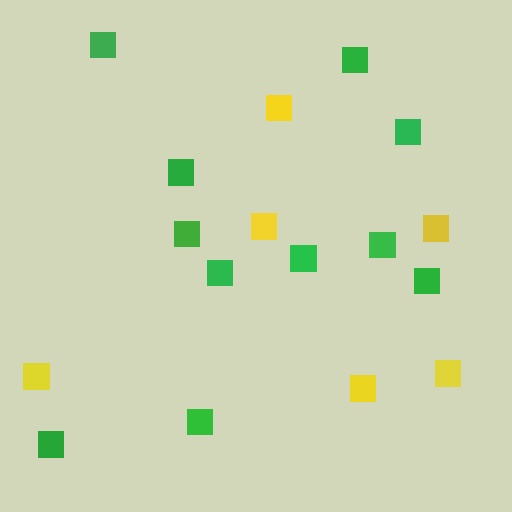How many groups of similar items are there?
There are 2 groups: one group of yellow squares (6) and one group of green squares (11).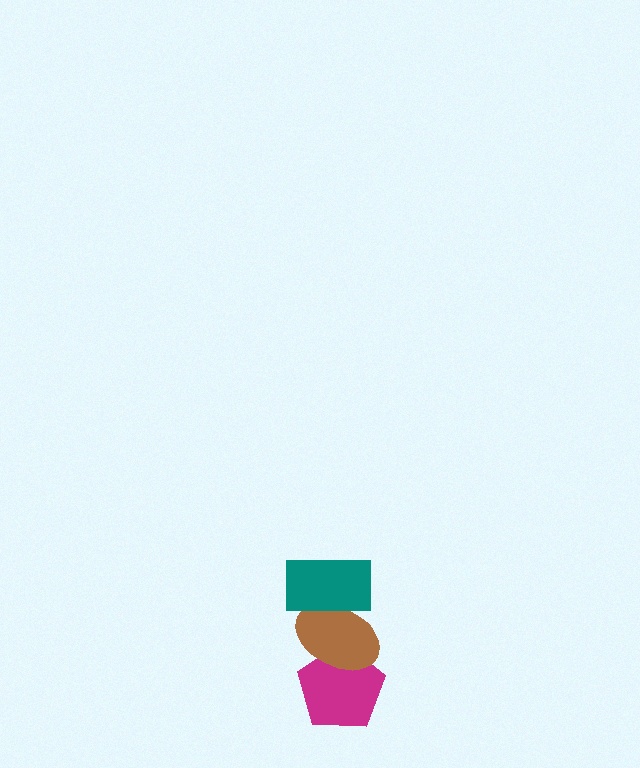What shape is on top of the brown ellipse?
The teal rectangle is on top of the brown ellipse.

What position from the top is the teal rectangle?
The teal rectangle is 1st from the top.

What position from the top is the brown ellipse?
The brown ellipse is 2nd from the top.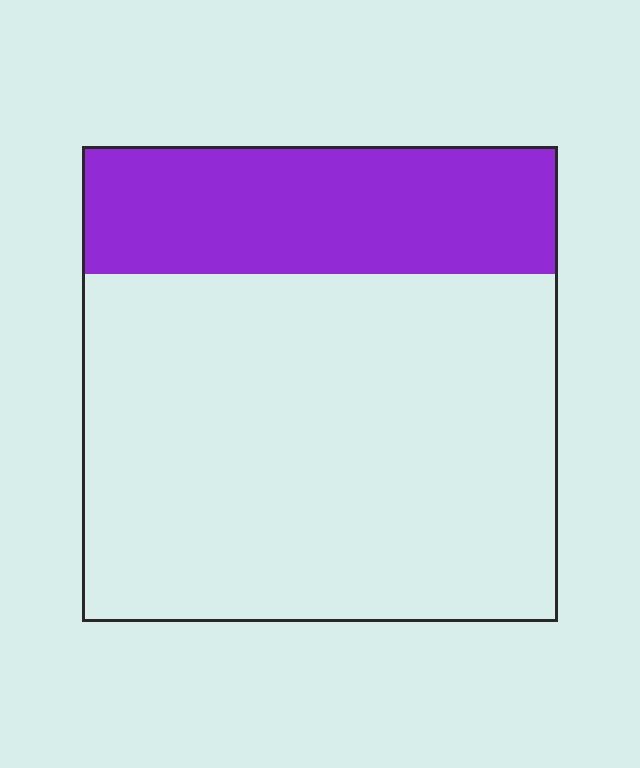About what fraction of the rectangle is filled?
About one quarter (1/4).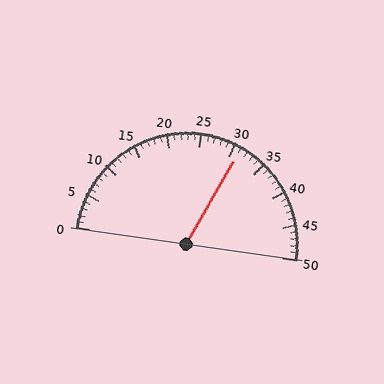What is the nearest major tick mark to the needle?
The nearest major tick mark is 30.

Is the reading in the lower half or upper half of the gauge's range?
The reading is in the upper half of the range (0 to 50).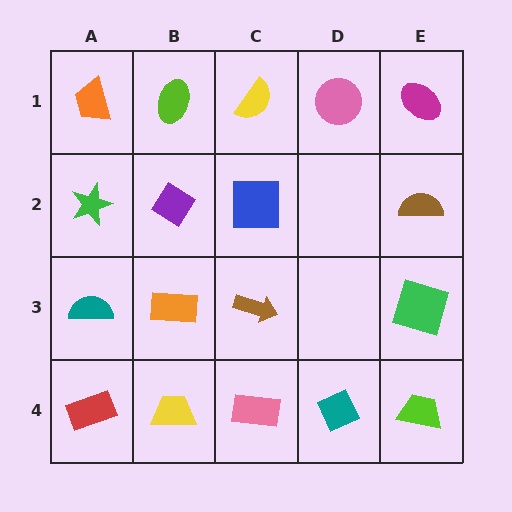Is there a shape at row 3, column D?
No, that cell is empty.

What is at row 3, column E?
A green square.